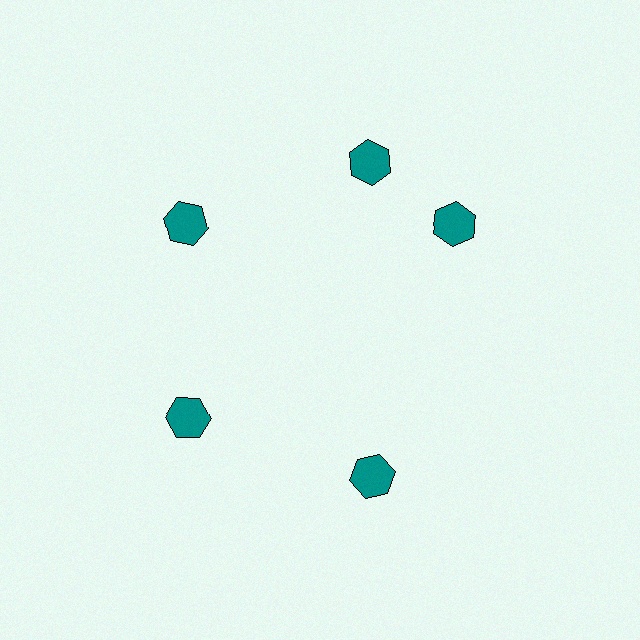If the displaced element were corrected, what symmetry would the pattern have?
It would have 5-fold rotational symmetry — the pattern would map onto itself every 72 degrees.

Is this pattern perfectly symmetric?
No. The 5 teal hexagons are arranged in a ring, but one element near the 3 o'clock position is rotated out of alignment along the ring, breaking the 5-fold rotational symmetry.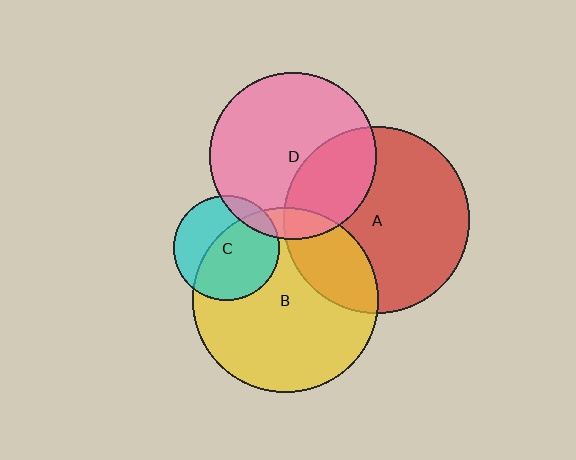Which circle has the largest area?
Circle A (red).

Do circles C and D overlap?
Yes.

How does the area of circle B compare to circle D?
Approximately 1.2 times.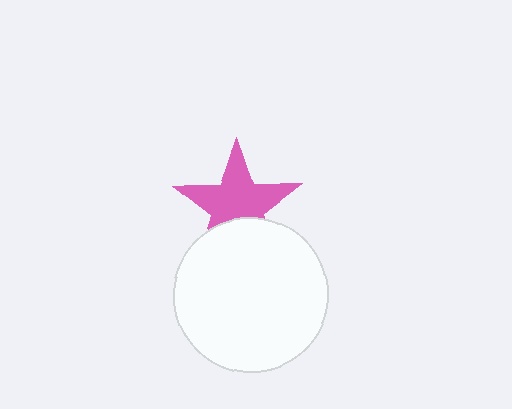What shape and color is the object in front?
The object in front is a white circle.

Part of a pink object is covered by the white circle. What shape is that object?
It is a star.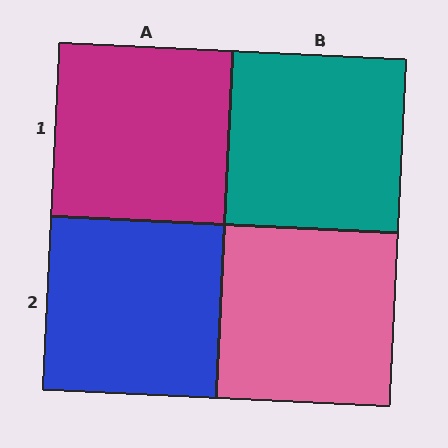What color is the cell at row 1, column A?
Magenta.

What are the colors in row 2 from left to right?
Blue, pink.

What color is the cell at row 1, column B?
Teal.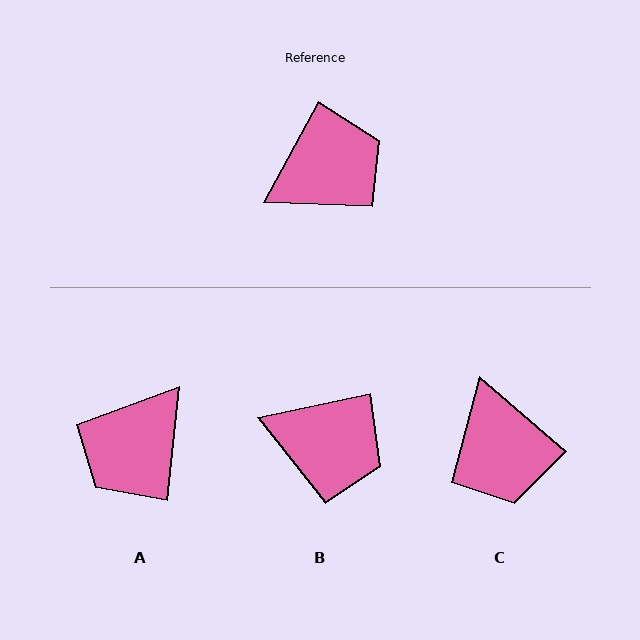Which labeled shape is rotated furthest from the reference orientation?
A, about 158 degrees away.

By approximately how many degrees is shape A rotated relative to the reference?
Approximately 158 degrees clockwise.